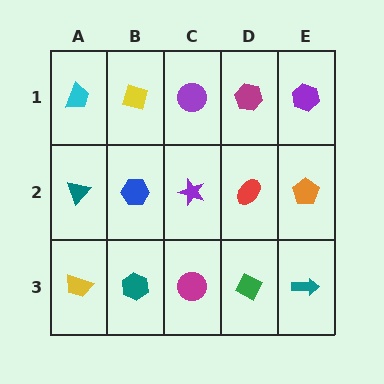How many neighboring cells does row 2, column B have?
4.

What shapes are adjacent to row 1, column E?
An orange pentagon (row 2, column E), a magenta hexagon (row 1, column D).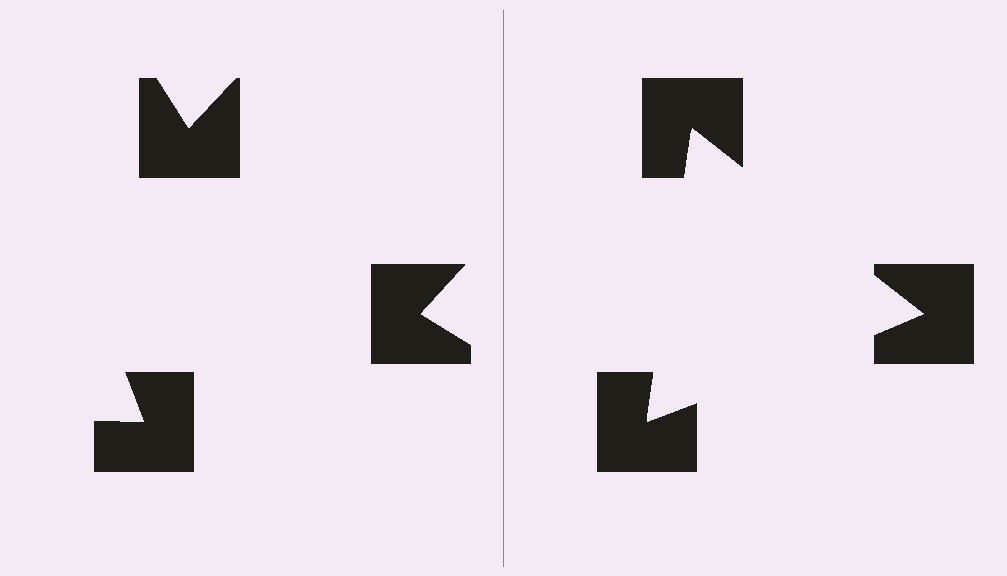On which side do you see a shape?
An illusory triangle appears on the right side. On the left side the wedge cuts are rotated, so no coherent shape forms.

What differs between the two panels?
The notched squares are positioned identically on both sides; only the wedge orientations differ. On the right they align to a triangle; on the left they are misaligned.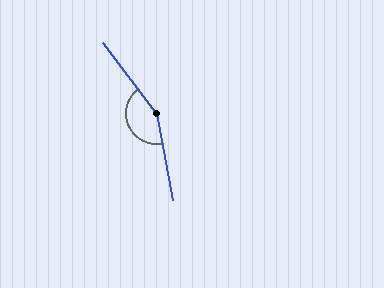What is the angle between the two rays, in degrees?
Approximately 153 degrees.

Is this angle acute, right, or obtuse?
It is obtuse.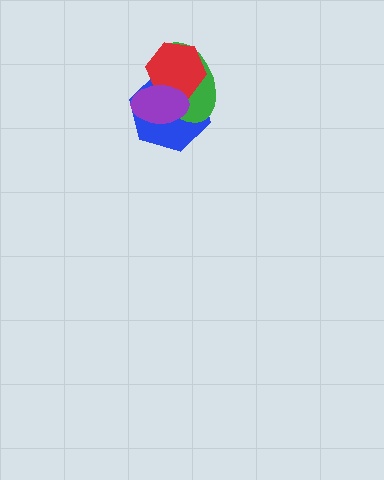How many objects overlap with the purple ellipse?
3 objects overlap with the purple ellipse.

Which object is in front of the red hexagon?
The purple ellipse is in front of the red hexagon.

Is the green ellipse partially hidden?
Yes, it is partially covered by another shape.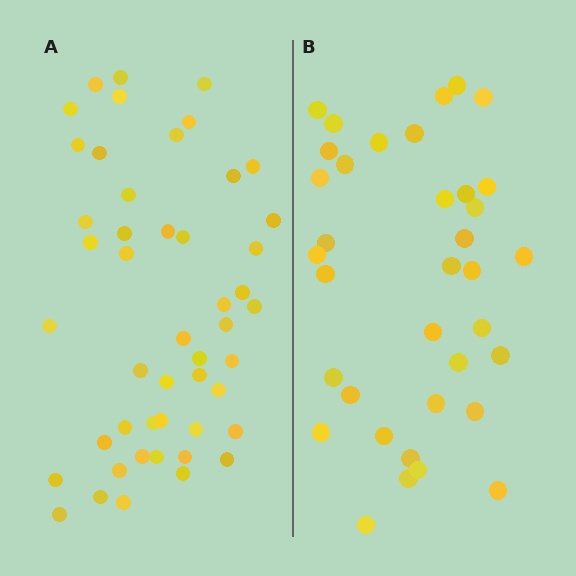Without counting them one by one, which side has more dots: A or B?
Region A (the left region) has more dots.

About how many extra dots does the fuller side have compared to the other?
Region A has roughly 12 or so more dots than region B.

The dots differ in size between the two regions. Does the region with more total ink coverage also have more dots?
No. Region B has more total ink coverage because its dots are larger, but region A actually contains more individual dots. Total area can be misleading — the number of items is what matters here.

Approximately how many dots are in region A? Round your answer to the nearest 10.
About 50 dots. (The exact count is 48, which rounds to 50.)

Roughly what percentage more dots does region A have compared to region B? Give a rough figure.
About 35% more.